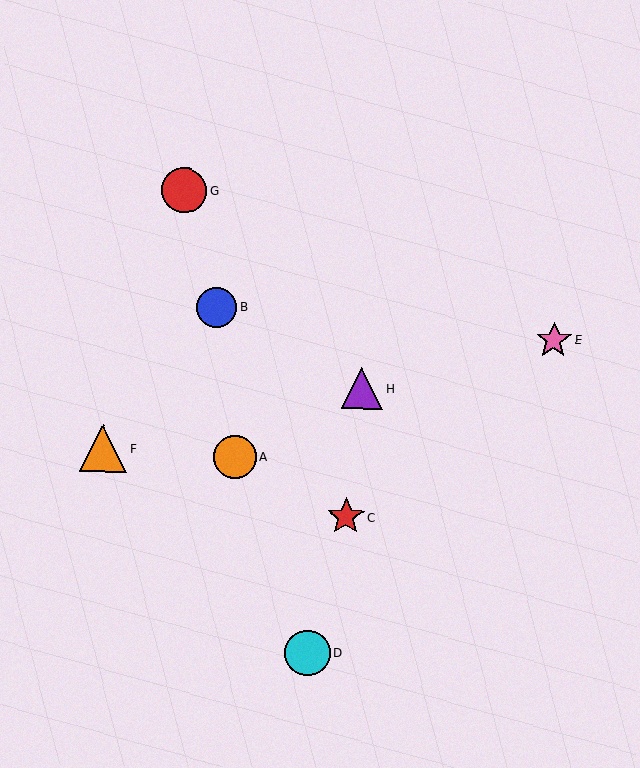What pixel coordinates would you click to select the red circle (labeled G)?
Click at (185, 191) to select the red circle G.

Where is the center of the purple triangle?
The center of the purple triangle is at (362, 388).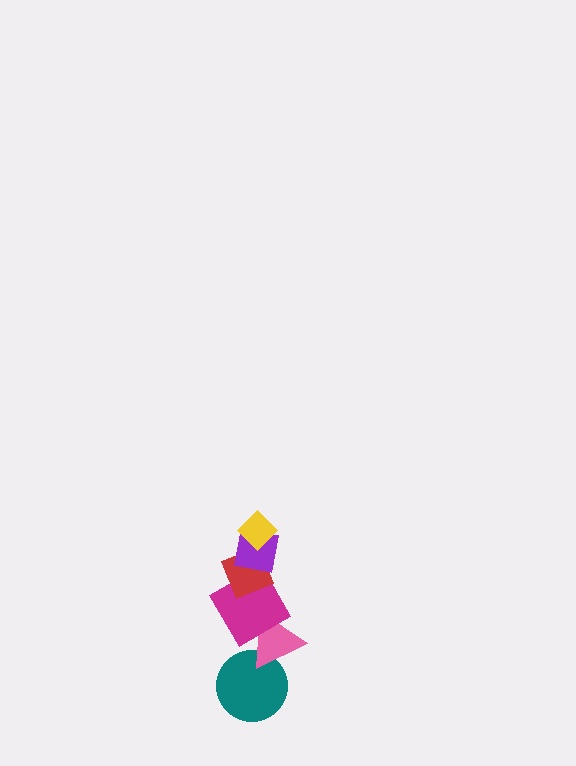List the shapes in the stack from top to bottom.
From top to bottom: the yellow diamond, the purple square, the red diamond, the magenta diamond, the pink triangle, the teal circle.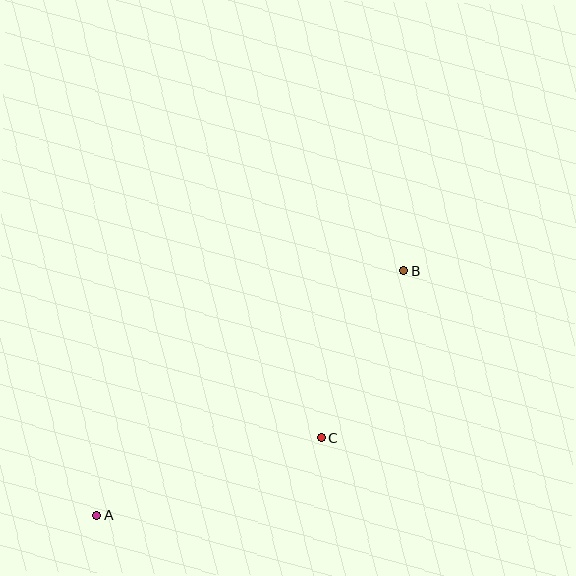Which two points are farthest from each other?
Points A and B are farthest from each other.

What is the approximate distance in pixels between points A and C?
The distance between A and C is approximately 238 pixels.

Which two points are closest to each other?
Points B and C are closest to each other.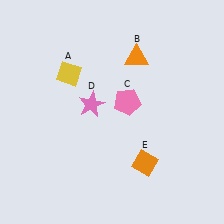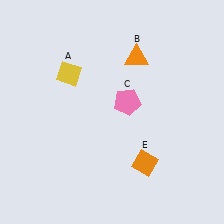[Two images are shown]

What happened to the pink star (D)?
The pink star (D) was removed in Image 2. It was in the top-left area of Image 1.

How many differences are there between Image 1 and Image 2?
There is 1 difference between the two images.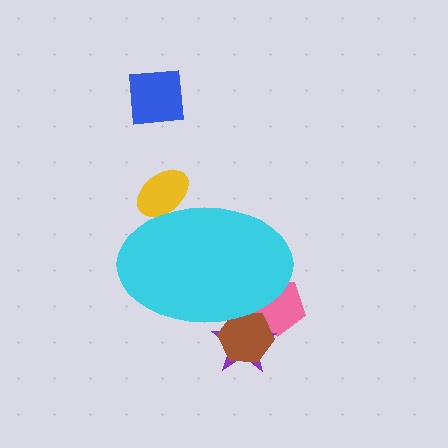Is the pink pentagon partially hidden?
Yes, the pink pentagon is partially hidden behind the cyan ellipse.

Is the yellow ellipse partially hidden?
Yes, the yellow ellipse is partially hidden behind the cyan ellipse.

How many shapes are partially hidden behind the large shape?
4 shapes are partially hidden.